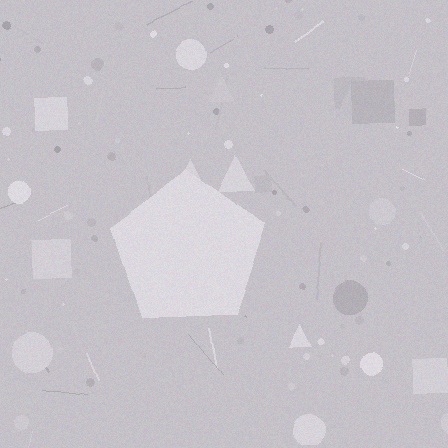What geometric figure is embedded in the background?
A pentagon is embedded in the background.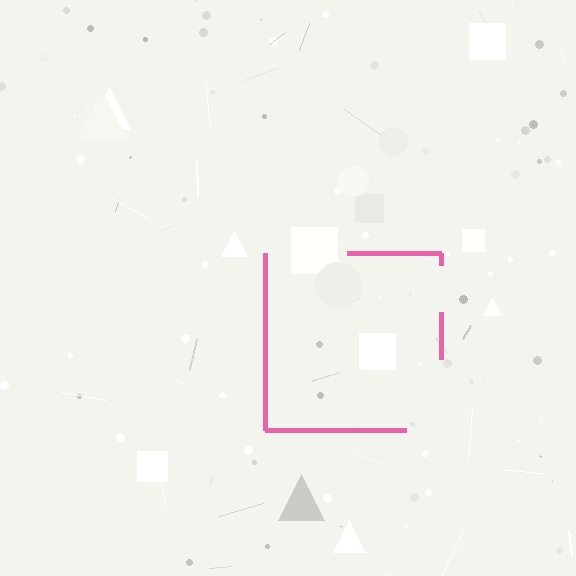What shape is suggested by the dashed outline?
The dashed outline suggests a square.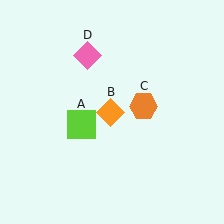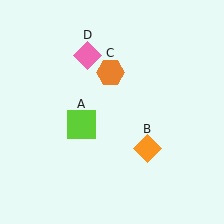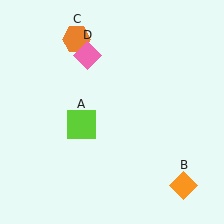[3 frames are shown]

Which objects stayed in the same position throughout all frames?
Lime square (object A) and pink diamond (object D) remained stationary.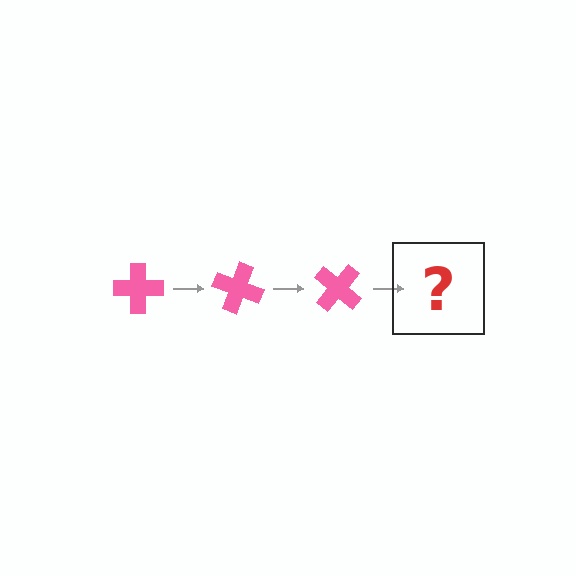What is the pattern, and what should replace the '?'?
The pattern is that the cross rotates 20 degrees each step. The '?' should be a pink cross rotated 60 degrees.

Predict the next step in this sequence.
The next step is a pink cross rotated 60 degrees.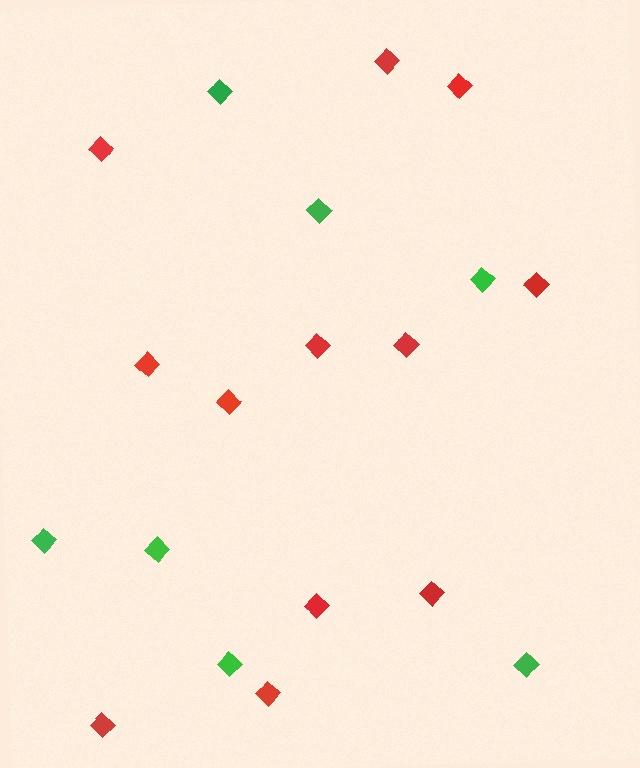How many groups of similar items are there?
There are 2 groups: one group of red diamonds (12) and one group of green diamonds (7).